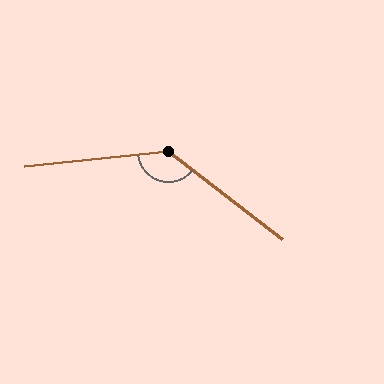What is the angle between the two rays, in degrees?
Approximately 136 degrees.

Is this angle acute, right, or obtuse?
It is obtuse.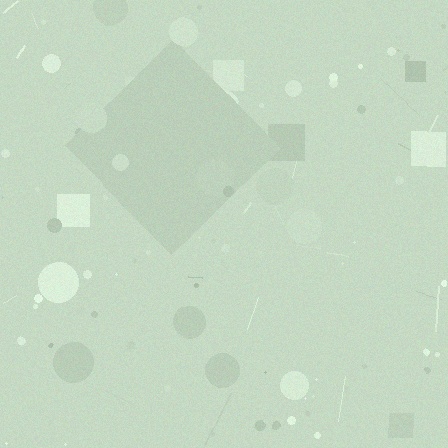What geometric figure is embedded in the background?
A diamond is embedded in the background.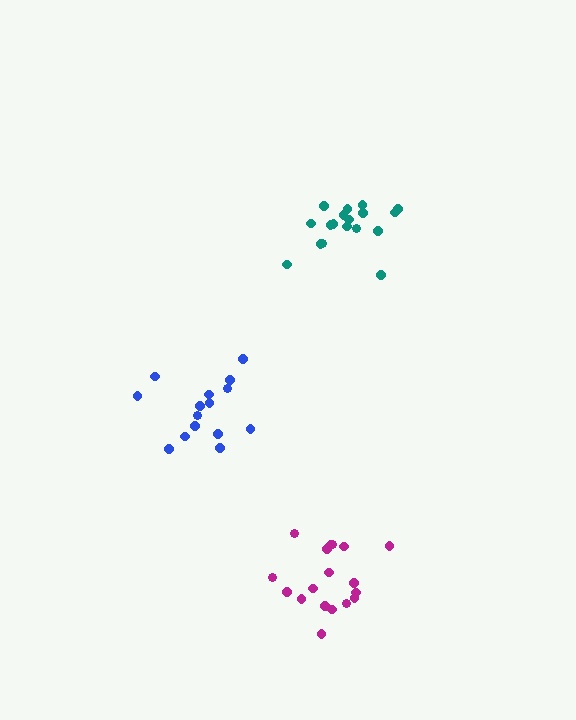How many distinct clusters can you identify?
There are 3 distinct clusters.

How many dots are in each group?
Group 1: 18 dots, Group 2: 18 dots, Group 3: 15 dots (51 total).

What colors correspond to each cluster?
The clusters are colored: magenta, teal, blue.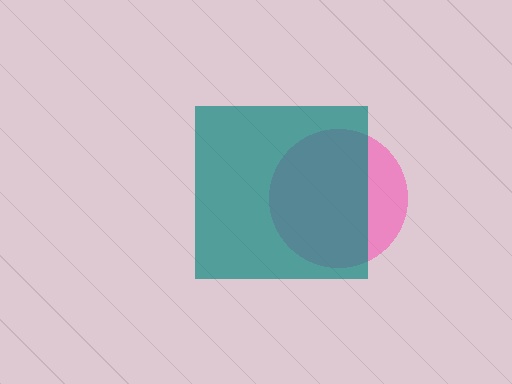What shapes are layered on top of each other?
The layered shapes are: a pink circle, a teal square.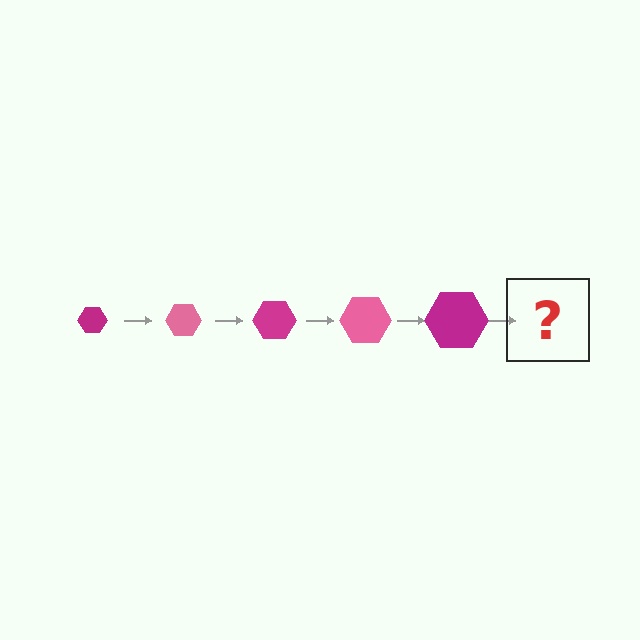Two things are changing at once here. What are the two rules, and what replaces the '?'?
The two rules are that the hexagon grows larger each step and the color cycles through magenta and pink. The '?' should be a pink hexagon, larger than the previous one.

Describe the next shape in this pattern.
It should be a pink hexagon, larger than the previous one.